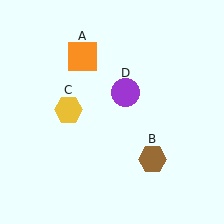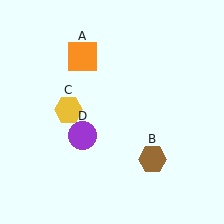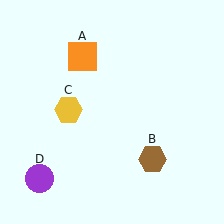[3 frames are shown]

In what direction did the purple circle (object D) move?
The purple circle (object D) moved down and to the left.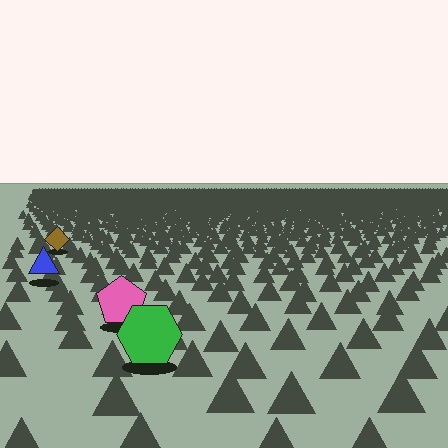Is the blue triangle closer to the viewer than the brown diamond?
Yes. The blue triangle is closer — you can tell from the texture gradient: the ground texture is coarser near it.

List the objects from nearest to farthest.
From nearest to farthest: the green hexagon, the pink pentagon, the blue triangle, the brown diamond.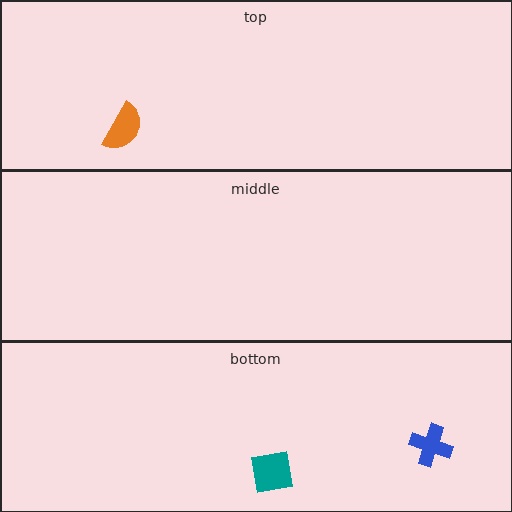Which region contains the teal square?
The bottom region.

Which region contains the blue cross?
The bottom region.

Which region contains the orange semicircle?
The top region.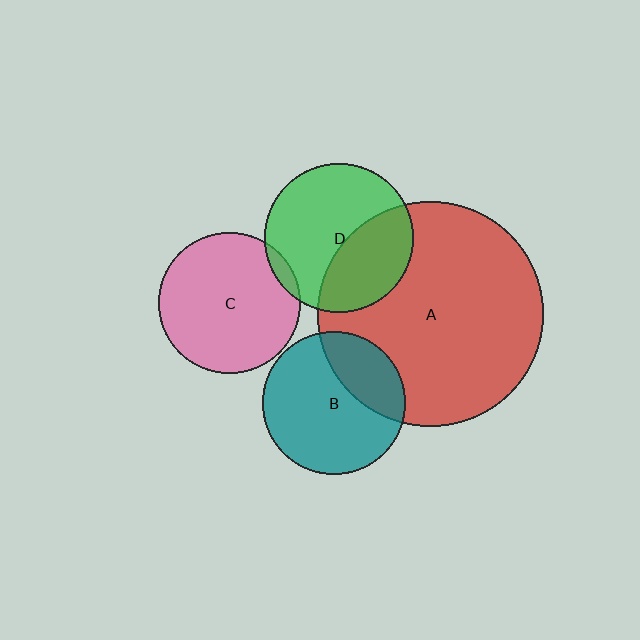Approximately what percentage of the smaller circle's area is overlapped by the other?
Approximately 5%.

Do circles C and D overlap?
Yes.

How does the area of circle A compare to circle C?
Approximately 2.6 times.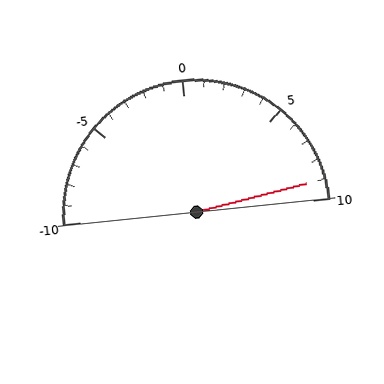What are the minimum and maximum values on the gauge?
The gauge ranges from -10 to 10.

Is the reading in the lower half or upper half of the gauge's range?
The reading is in the upper half of the range (-10 to 10).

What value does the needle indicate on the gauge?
The needle indicates approximately 9.